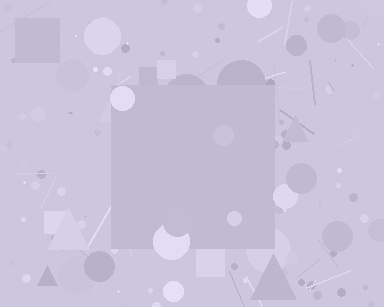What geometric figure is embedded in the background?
A square is embedded in the background.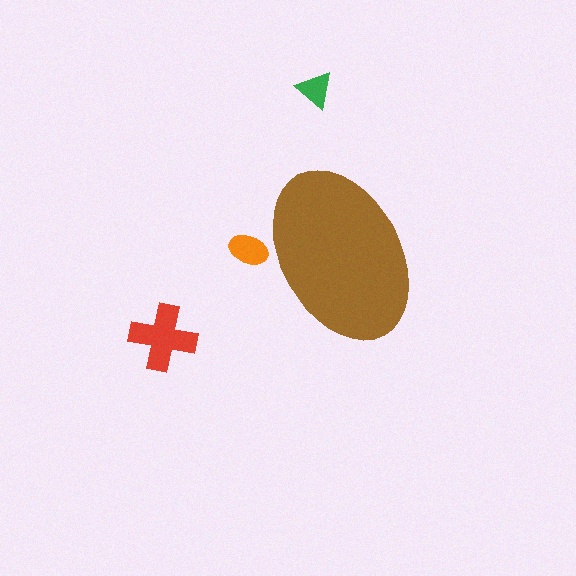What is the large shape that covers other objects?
A brown ellipse.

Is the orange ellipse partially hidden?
Yes, the orange ellipse is partially hidden behind the brown ellipse.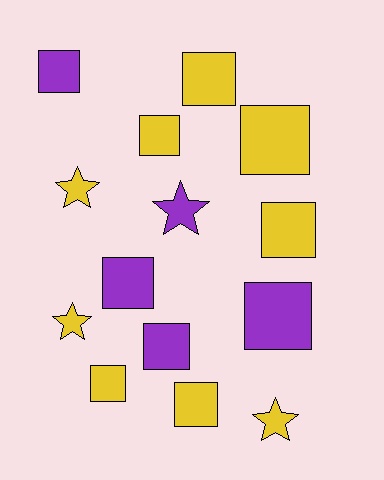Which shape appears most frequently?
Square, with 10 objects.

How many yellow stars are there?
There are 3 yellow stars.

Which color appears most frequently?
Yellow, with 9 objects.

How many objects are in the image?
There are 14 objects.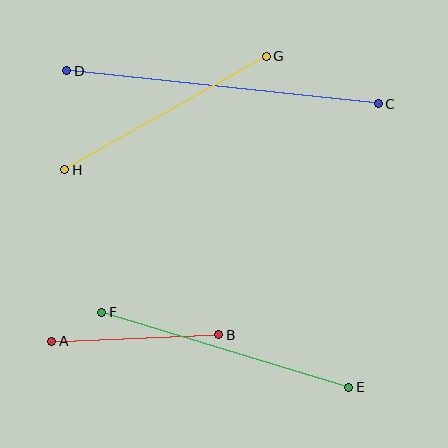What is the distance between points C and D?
The distance is approximately 313 pixels.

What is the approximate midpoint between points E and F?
The midpoint is at approximately (225, 350) pixels.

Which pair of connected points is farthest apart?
Points C and D are farthest apart.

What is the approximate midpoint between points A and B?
The midpoint is at approximately (135, 338) pixels.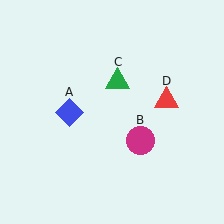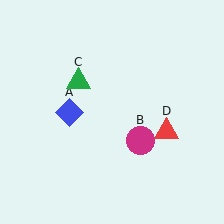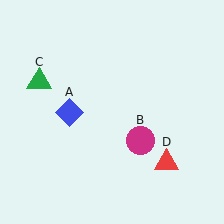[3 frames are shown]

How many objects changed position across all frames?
2 objects changed position: green triangle (object C), red triangle (object D).